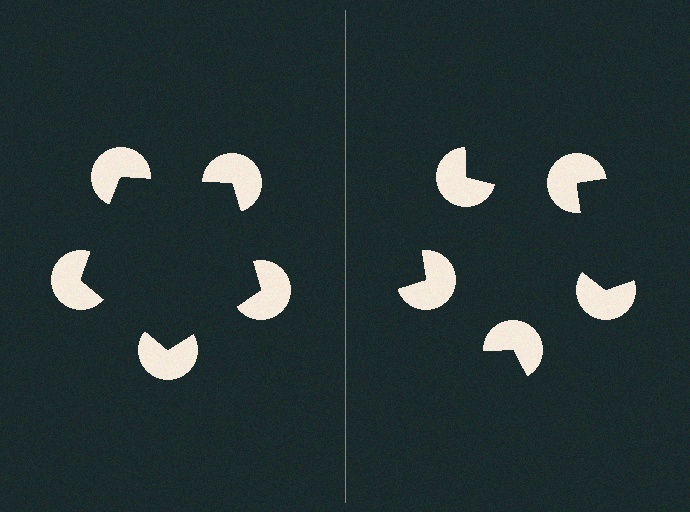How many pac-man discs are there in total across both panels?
10 — 5 on each side.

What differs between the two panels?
The pac-man discs are positioned identically on both sides; only the wedge orientations differ. On the left they align to a pentagon; on the right they are misaligned.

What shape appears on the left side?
An illusory pentagon.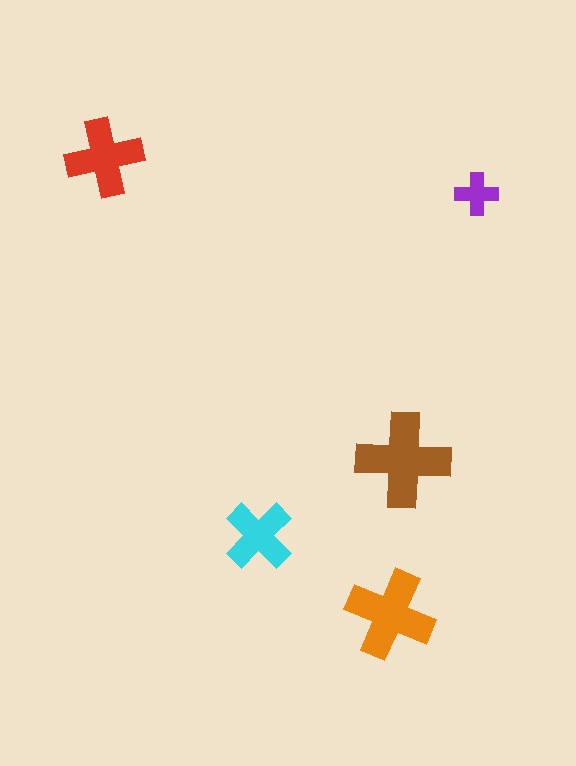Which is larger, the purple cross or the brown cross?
The brown one.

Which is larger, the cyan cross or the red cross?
The red one.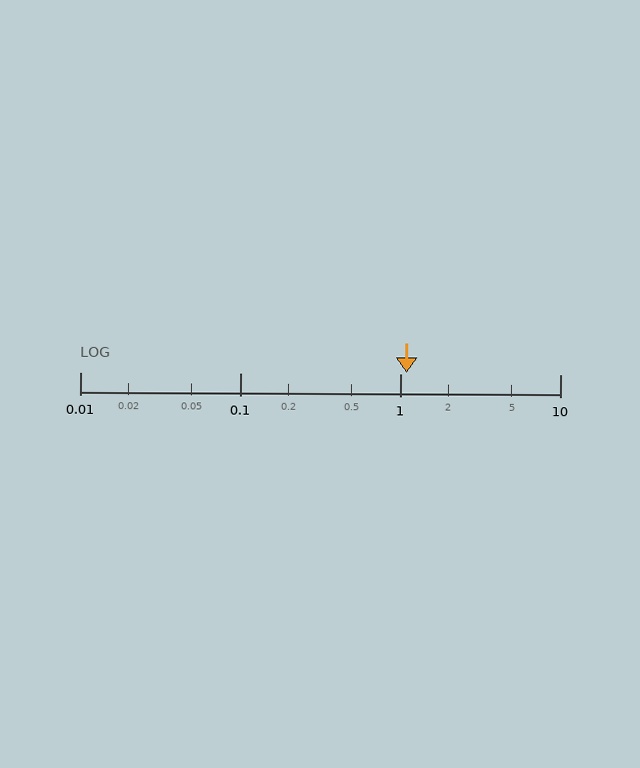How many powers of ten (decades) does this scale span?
The scale spans 3 decades, from 0.01 to 10.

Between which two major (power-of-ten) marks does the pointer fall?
The pointer is between 1 and 10.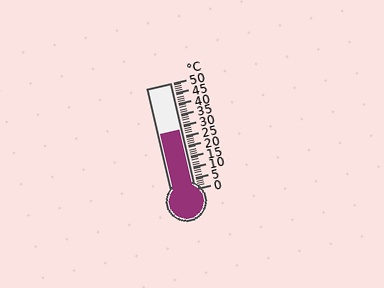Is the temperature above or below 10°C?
The temperature is above 10°C.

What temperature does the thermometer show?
The thermometer shows approximately 28°C.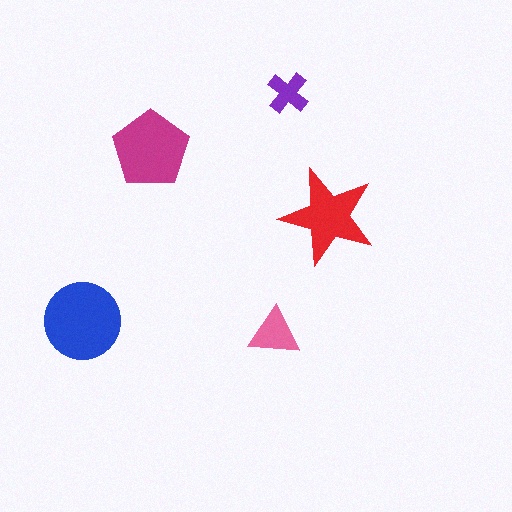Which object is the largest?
The blue circle.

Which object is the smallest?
The purple cross.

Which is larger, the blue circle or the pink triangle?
The blue circle.